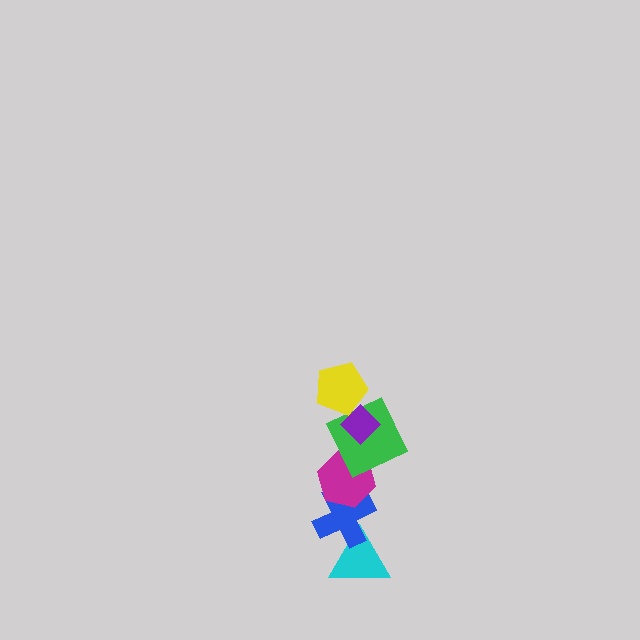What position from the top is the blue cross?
The blue cross is 5th from the top.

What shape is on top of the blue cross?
The magenta hexagon is on top of the blue cross.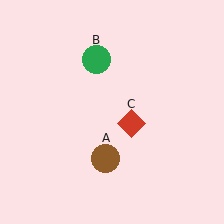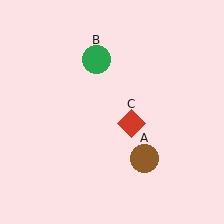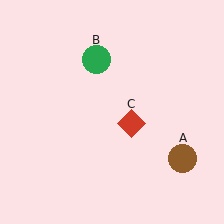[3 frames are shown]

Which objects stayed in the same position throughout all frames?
Green circle (object B) and red diamond (object C) remained stationary.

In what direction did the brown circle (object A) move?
The brown circle (object A) moved right.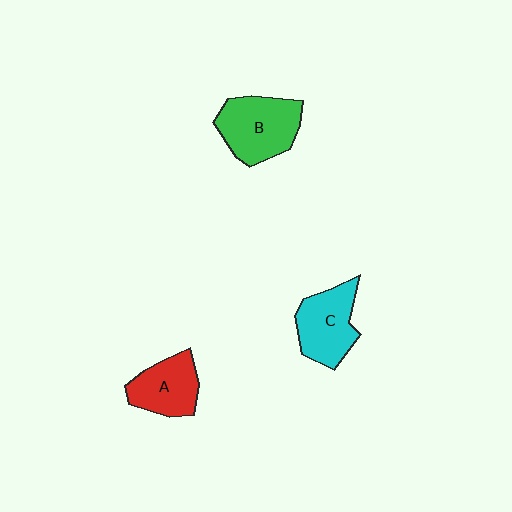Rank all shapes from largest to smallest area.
From largest to smallest: B (green), C (cyan), A (red).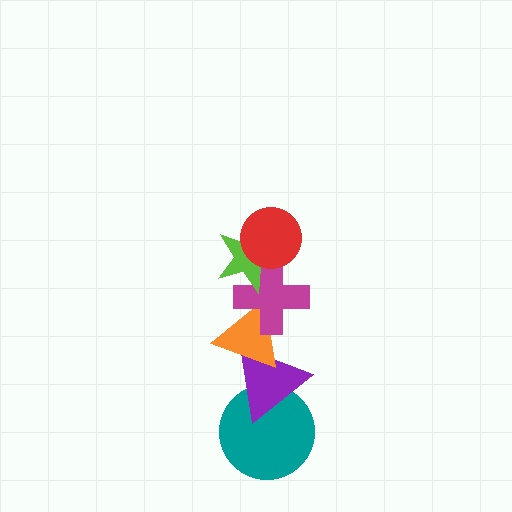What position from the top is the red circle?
The red circle is 1st from the top.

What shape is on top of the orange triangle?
The magenta cross is on top of the orange triangle.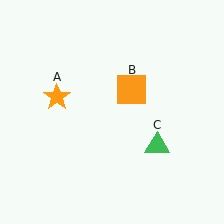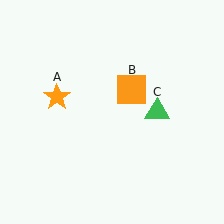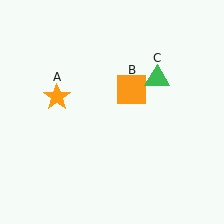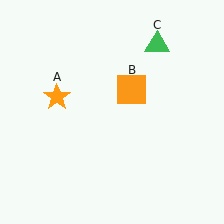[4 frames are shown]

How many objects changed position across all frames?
1 object changed position: green triangle (object C).